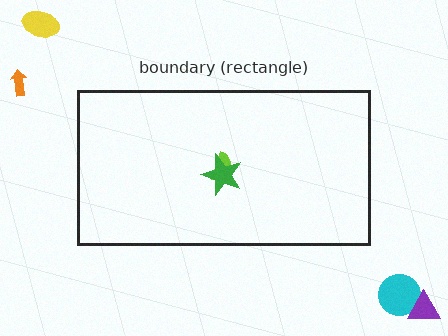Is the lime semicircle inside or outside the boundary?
Inside.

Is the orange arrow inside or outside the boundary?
Outside.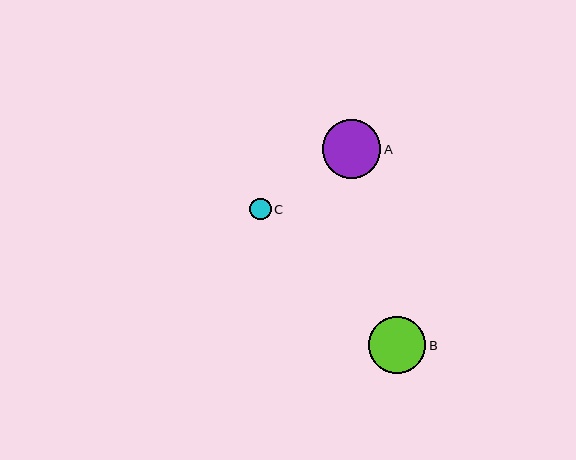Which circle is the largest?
Circle A is the largest with a size of approximately 58 pixels.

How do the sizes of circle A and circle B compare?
Circle A and circle B are approximately the same size.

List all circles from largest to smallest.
From largest to smallest: A, B, C.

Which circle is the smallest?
Circle C is the smallest with a size of approximately 21 pixels.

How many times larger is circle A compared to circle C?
Circle A is approximately 2.7 times the size of circle C.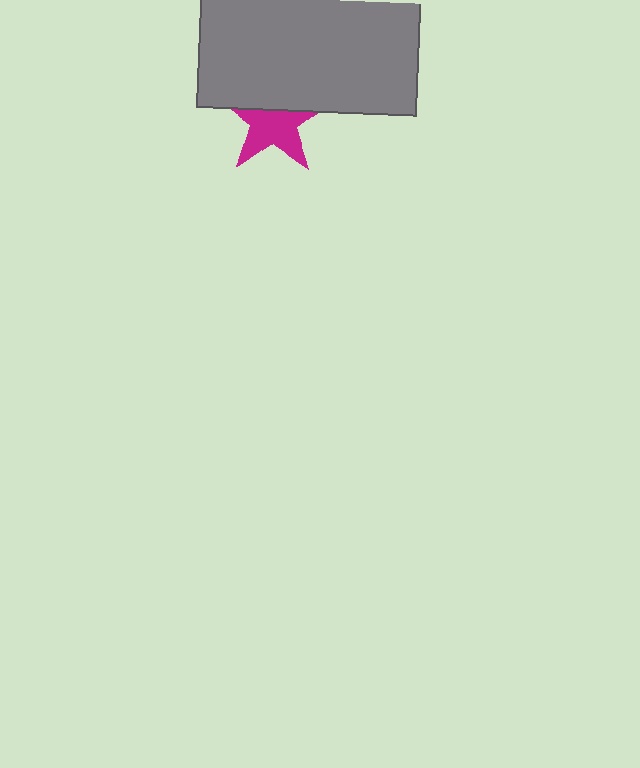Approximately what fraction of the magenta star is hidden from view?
Roughly 41% of the magenta star is hidden behind the gray rectangle.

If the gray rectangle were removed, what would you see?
You would see the complete magenta star.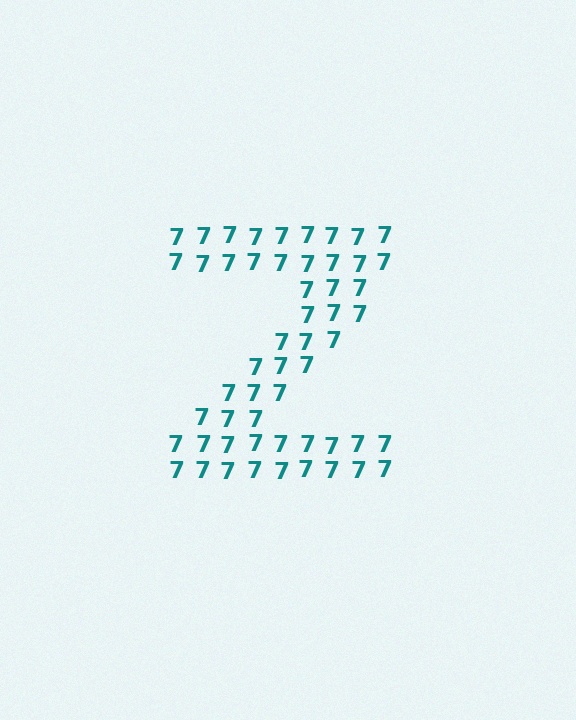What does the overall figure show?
The overall figure shows the letter Z.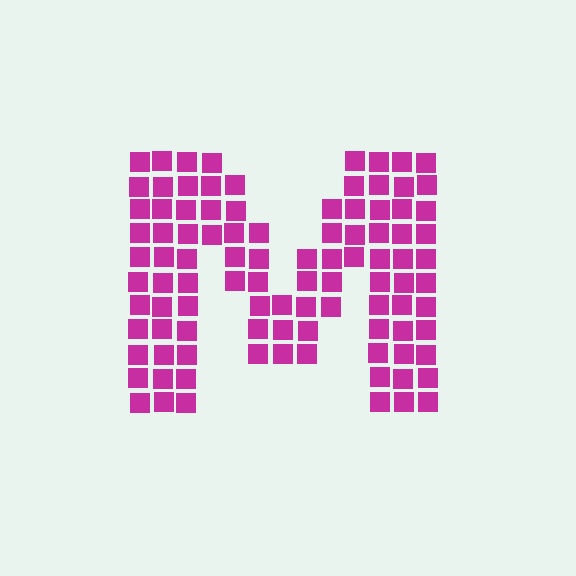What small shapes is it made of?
It is made of small squares.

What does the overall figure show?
The overall figure shows the letter M.